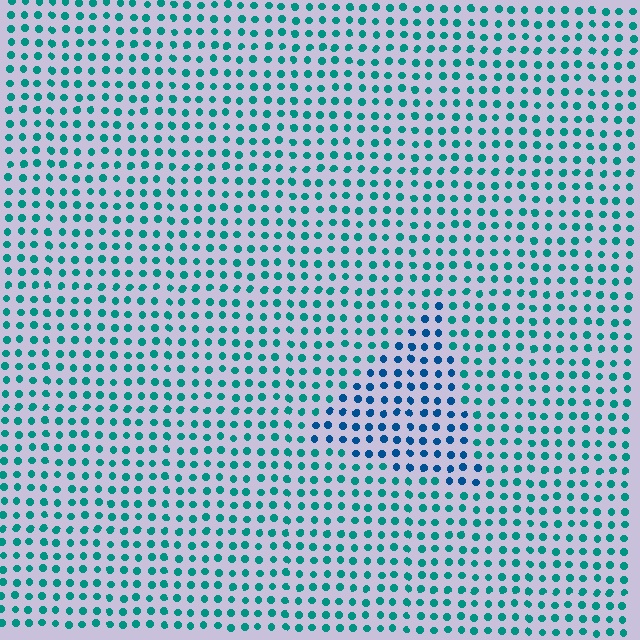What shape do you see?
I see a triangle.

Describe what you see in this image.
The image is filled with small teal elements in a uniform arrangement. A triangle-shaped region is visible where the elements are tinted to a slightly different hue, forming a subtle color boundary.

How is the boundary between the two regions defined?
The boundary is defined purely by a slight shift in hue (about 35 degrees). Spacing, size, and orientation are identical on both sides.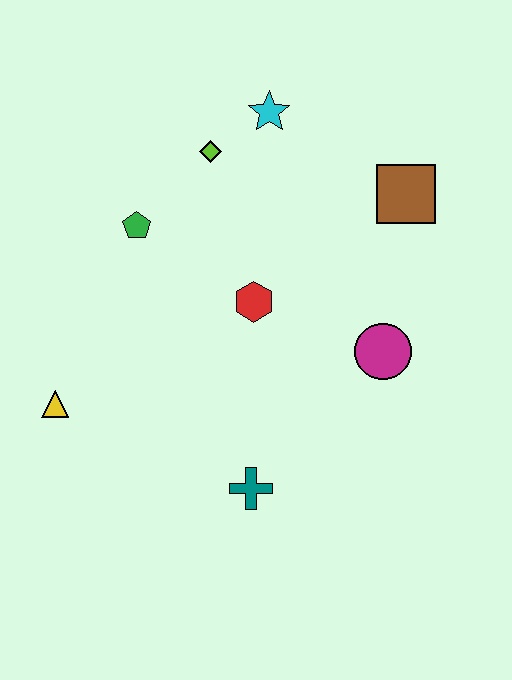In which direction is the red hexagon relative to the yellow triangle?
The red hexagon is to the right of the yellow triangle.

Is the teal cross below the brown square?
Yes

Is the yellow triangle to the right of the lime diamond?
No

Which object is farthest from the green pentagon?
The teal cross is farthest from the green pentagon.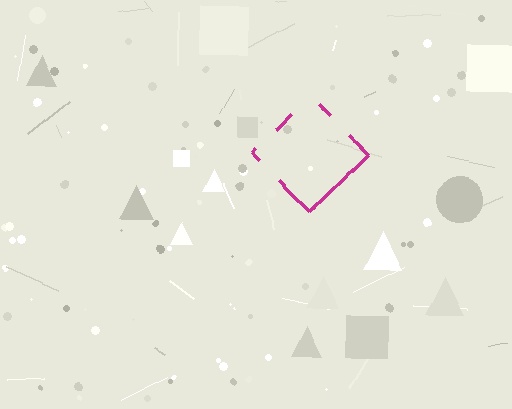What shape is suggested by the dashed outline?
The dashed outline suggests a diamond.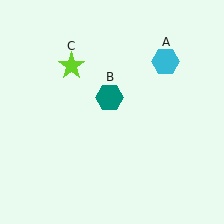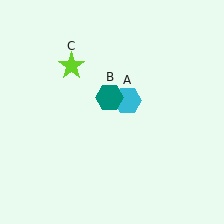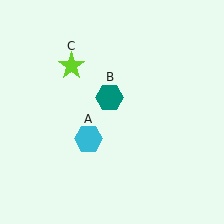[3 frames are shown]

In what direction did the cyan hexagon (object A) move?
The cyan hexagon (object A) moved down and to the left.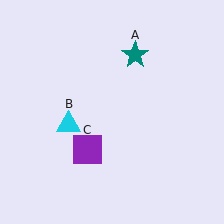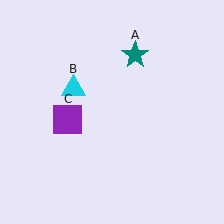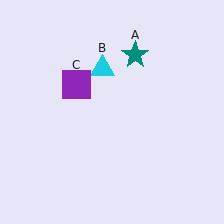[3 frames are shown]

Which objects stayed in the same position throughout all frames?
Teal star (object A) remained stationary.